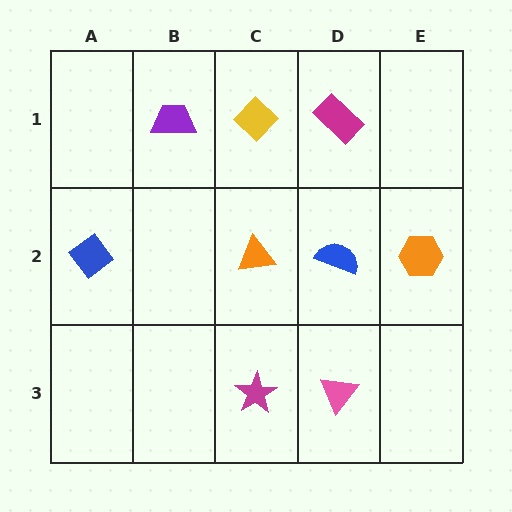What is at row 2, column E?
An orange hexagon.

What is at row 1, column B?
A purple trapezoid.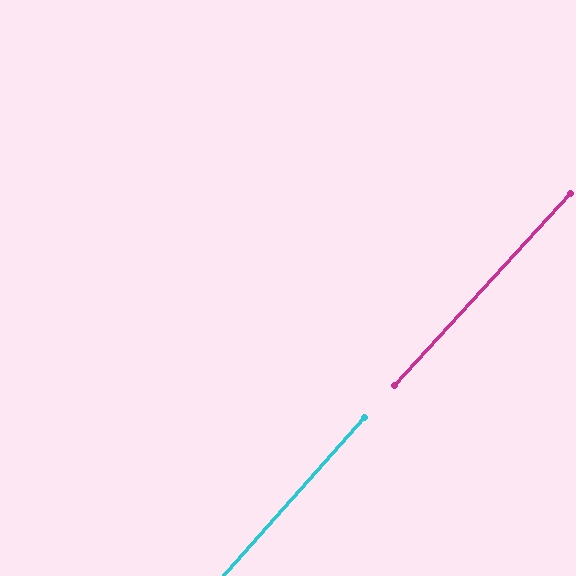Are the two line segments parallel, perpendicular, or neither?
Parallel — their directions differ by only 0.8°.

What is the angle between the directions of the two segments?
Approximately 1 degree.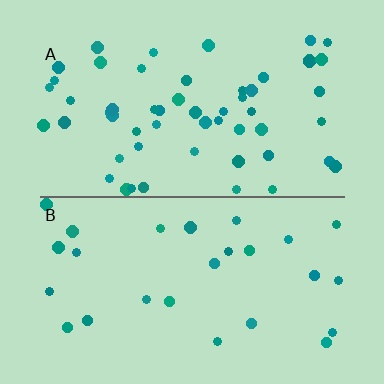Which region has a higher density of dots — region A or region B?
A (the top).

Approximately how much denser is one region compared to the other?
Approximately 2.1× — region A over region B.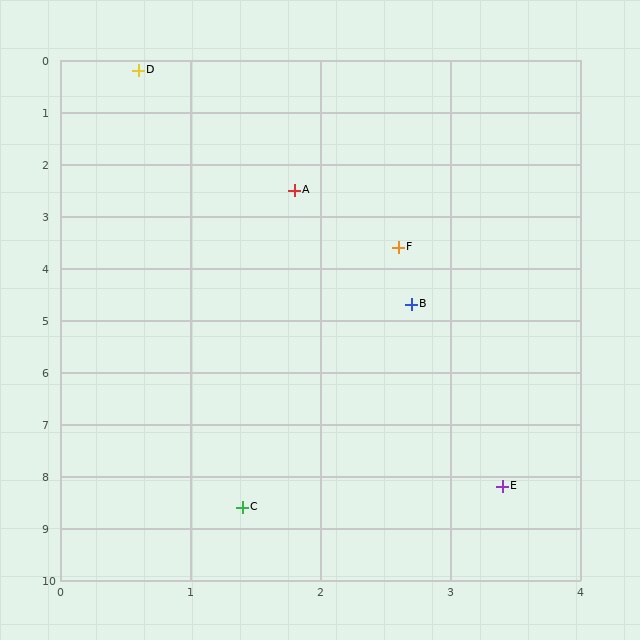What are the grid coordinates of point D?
Point D is at approximately (0.6, 0.2).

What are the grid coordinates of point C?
Point C is at approximately (1.4, 8.6).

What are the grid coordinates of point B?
Point B is at approximately (2.7, 4.7).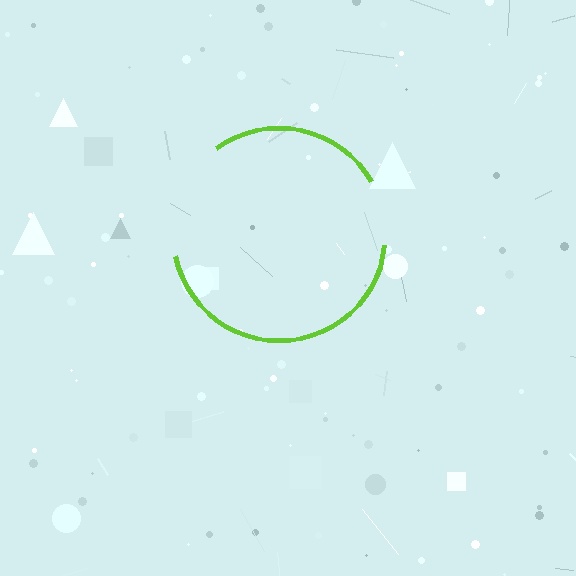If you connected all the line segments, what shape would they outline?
They would outline a circle.